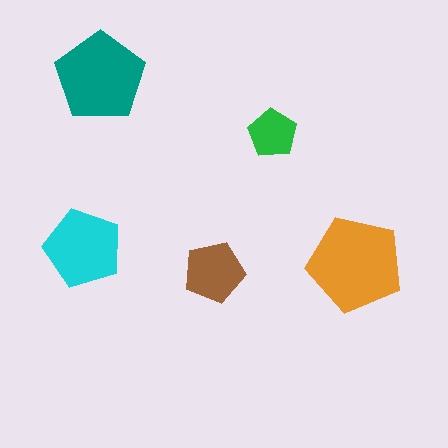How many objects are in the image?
There are 5 objects in the image.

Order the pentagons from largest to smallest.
the orange one, the teal one, the cyan one, the brown one, the green one.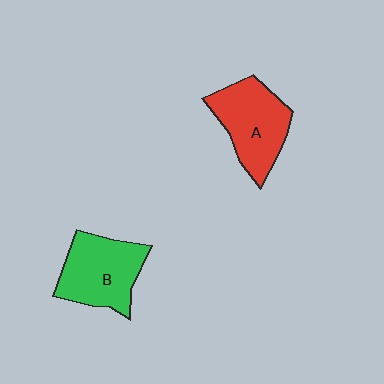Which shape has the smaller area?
Shape B (green).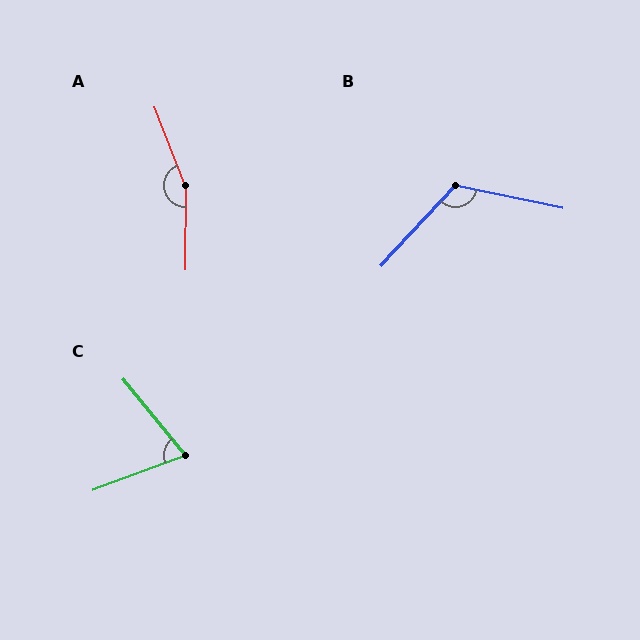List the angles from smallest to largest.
C (71°), B (121°), A (158°).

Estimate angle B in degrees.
Approximately 121 degrees.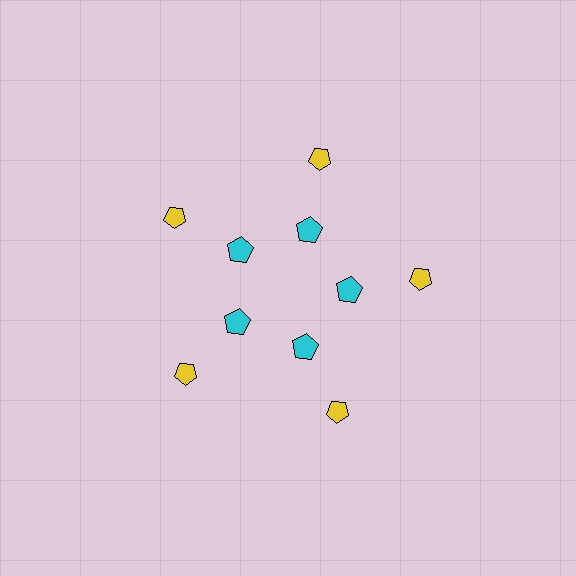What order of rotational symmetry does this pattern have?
This pattern has 5-fold rotational symmetry.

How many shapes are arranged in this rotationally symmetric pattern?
There are 10 shapes, arranged in 5 groups of 2.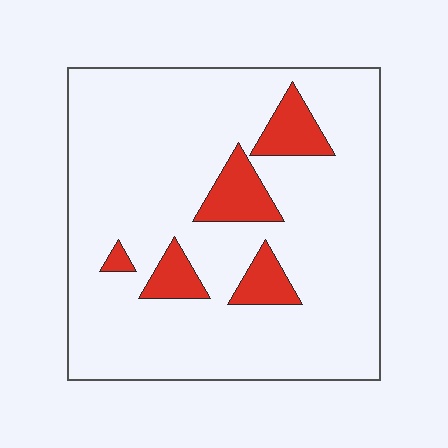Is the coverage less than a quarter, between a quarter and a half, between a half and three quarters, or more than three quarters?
Less than a quarter.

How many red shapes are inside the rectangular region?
5.